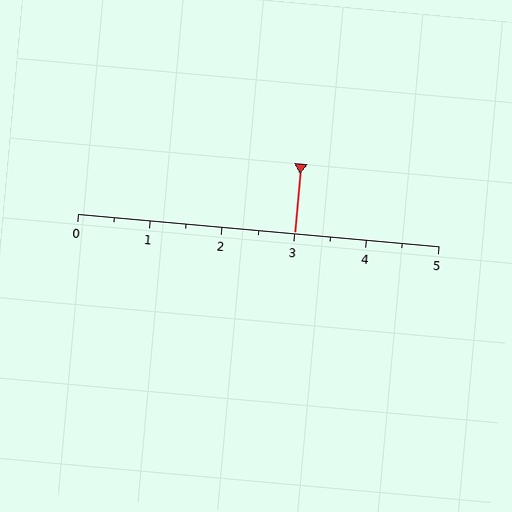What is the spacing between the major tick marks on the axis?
The major ticks are spaced 1 apart.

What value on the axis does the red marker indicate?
The marker indicates approximately 3.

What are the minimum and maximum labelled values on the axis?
The axis runs from 0 to 5.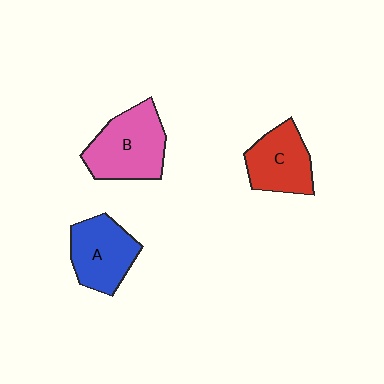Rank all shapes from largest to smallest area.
From largest to smallest: B (pink), A (blue), C (red).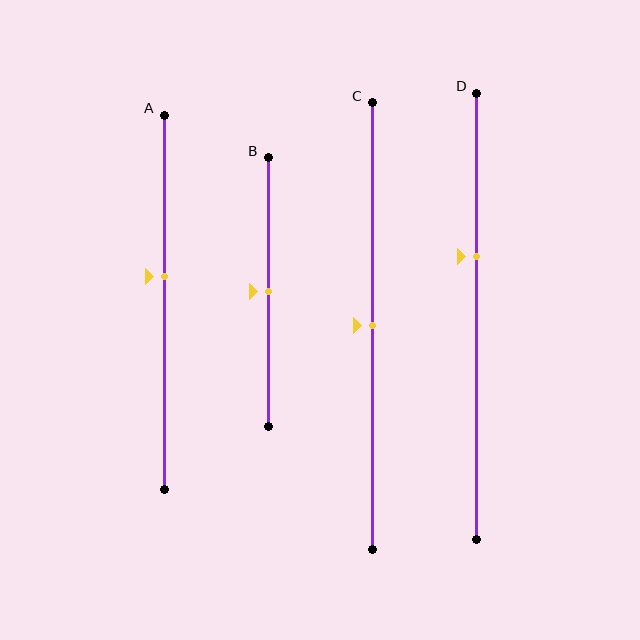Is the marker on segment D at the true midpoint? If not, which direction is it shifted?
No, the marker on segment D is shifted upward by about 13% of the segment length.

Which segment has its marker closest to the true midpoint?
Segment B has its marker closest to the true midpoint.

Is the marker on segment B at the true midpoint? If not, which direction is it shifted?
Yes, the marker on segment B is at the true midpoint.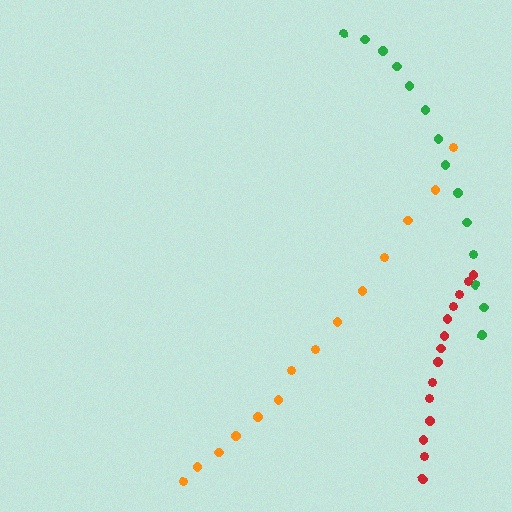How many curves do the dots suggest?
There are 3 distinct paths.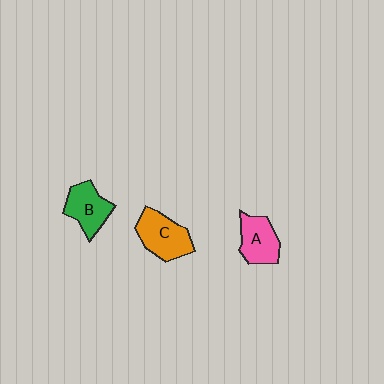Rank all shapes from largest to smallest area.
From largest to smallest: C (orange), B (green), A (pink).